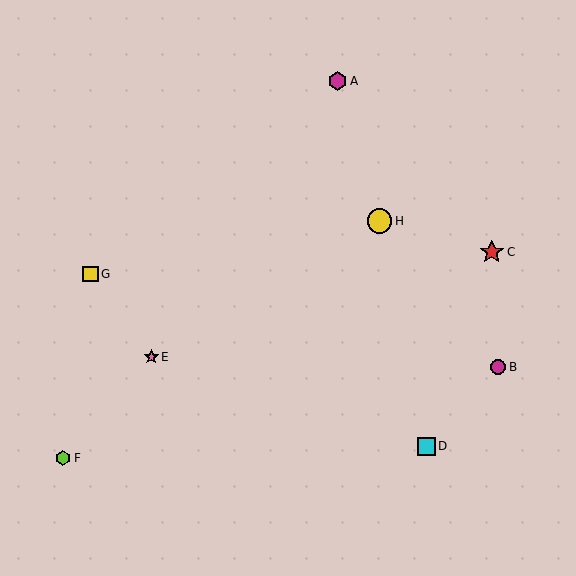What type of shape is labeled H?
Shape H is a yellow circle.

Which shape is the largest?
The yellow circle (labeled H) is the largest.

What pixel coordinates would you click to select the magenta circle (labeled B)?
Click at (498, 367) to select the magenta circle B.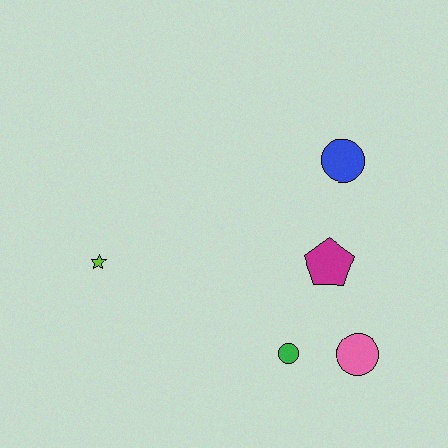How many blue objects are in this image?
There is 1 blue object.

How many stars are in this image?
There is 1 star.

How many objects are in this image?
There are 5 objects.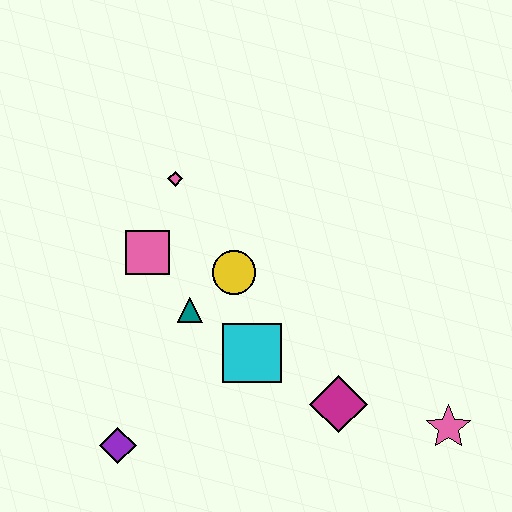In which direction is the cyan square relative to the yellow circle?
The cyan square is below the yellow circle.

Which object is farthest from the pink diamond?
The pink star is farthest from the pink diamond.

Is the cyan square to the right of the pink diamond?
Yes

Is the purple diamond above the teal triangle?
No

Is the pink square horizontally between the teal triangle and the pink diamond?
No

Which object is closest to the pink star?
The magenta diamond is closest to the pink star.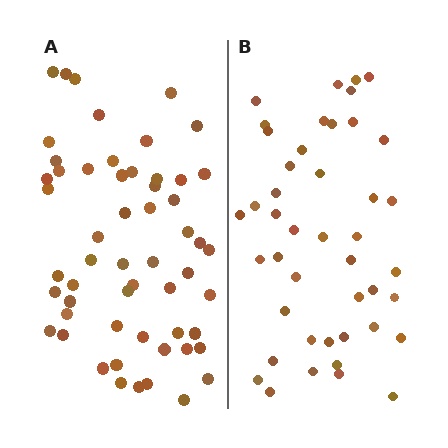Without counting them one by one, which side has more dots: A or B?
Region A (the left region) has more dots.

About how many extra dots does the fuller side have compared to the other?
Region A has roughly 12 or so more dots than region B.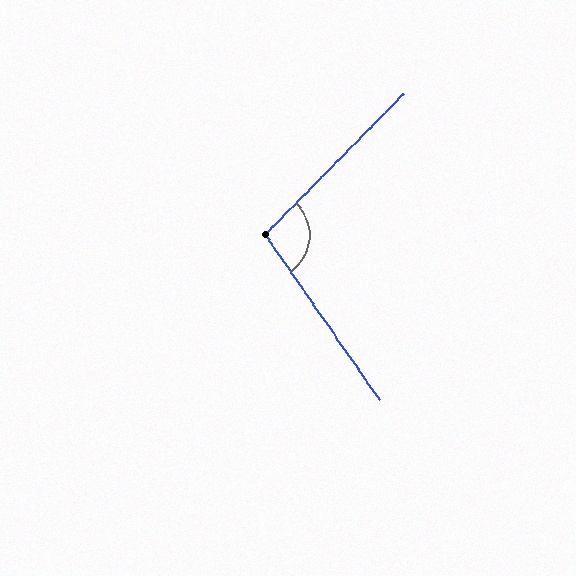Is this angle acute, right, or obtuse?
It is obtuse.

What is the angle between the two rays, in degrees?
Approximately 101 degrees.